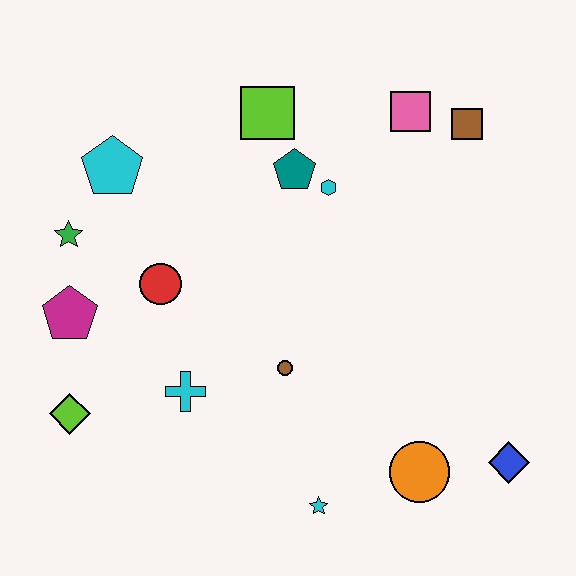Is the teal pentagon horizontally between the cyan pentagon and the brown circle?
No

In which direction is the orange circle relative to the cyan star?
The orange circle is to the right of the cyan star.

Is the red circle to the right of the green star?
Yes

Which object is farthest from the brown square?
The lime diamond is farthest from the brown square.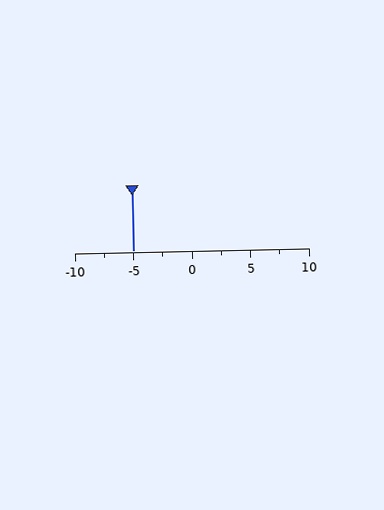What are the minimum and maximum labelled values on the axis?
The axis runs from -10 to 10.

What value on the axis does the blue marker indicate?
The marker indicates approximately -5.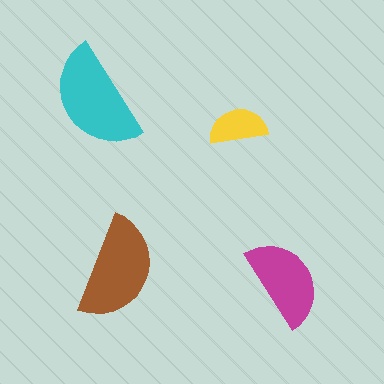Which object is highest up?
The cyan semicircle is topmost.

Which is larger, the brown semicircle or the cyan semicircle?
The cyan one.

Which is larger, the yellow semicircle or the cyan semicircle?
The cyan one.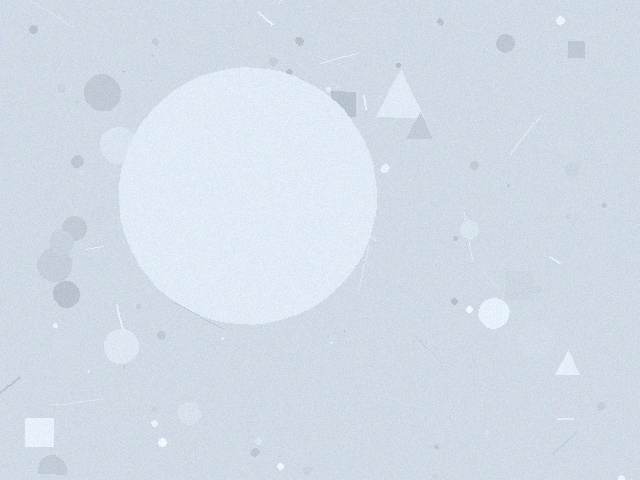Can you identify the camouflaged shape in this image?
The camouflaged shape is a circle.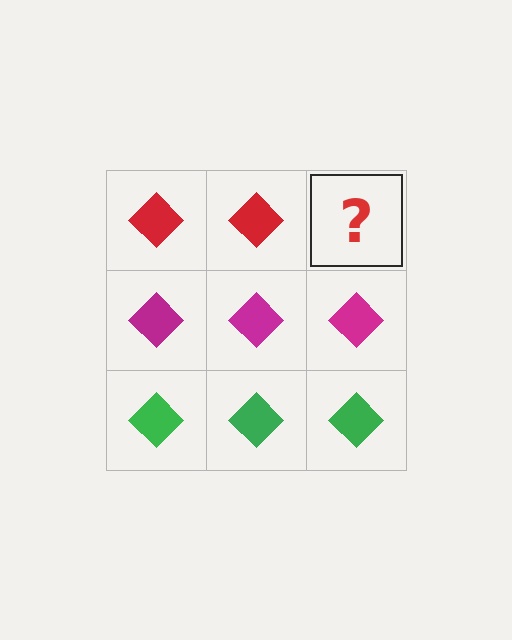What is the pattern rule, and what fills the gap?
The rule is that each row has a consistent color. The gap should be filled with a red diamond.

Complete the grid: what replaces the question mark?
The question mark should be replaced with a red diamond.